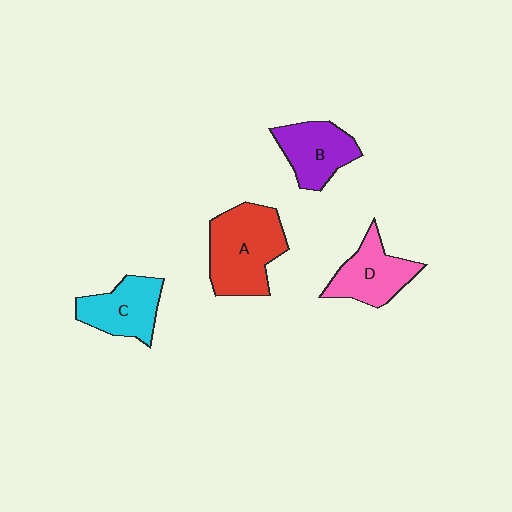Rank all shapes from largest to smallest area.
From largest to smallest: A (red), D (pink), C (cyan), B (purple).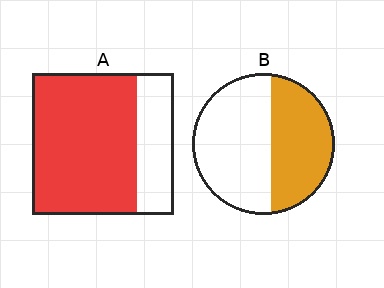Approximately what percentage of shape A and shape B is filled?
A is approximately 75% and B is approximately 45%.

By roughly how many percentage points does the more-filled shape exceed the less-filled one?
By roughly 30 percentage points (A over B).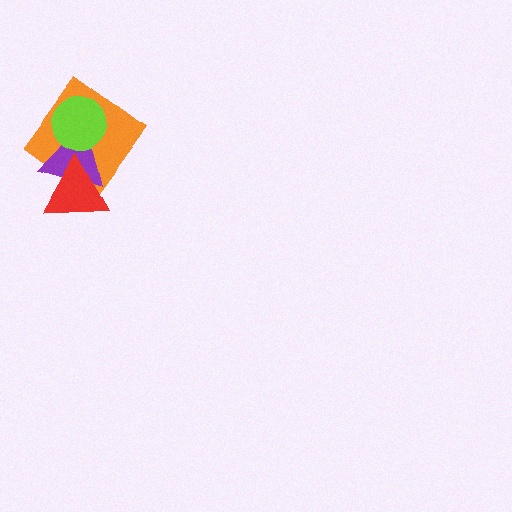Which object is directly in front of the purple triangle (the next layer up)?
The lime circle is directly in front of the purple triangle.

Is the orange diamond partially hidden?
Yes, it is partially covered by another shape.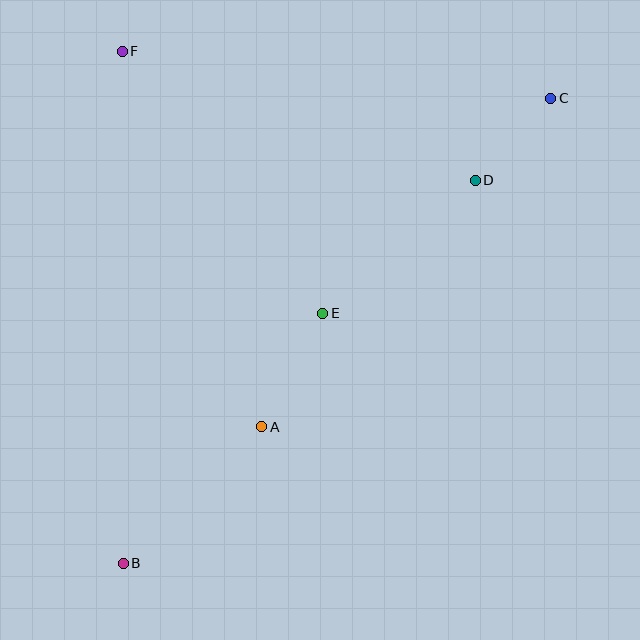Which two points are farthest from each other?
Points B and C are farthest from each other.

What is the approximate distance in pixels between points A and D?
The distance between A and D is approximately 326 pixels.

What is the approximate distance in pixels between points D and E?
The distance between D and E is approximately 202 pixels.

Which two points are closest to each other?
Points C and D are closest to each other.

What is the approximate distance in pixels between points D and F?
The distance between D and F is approximately 376 pixels.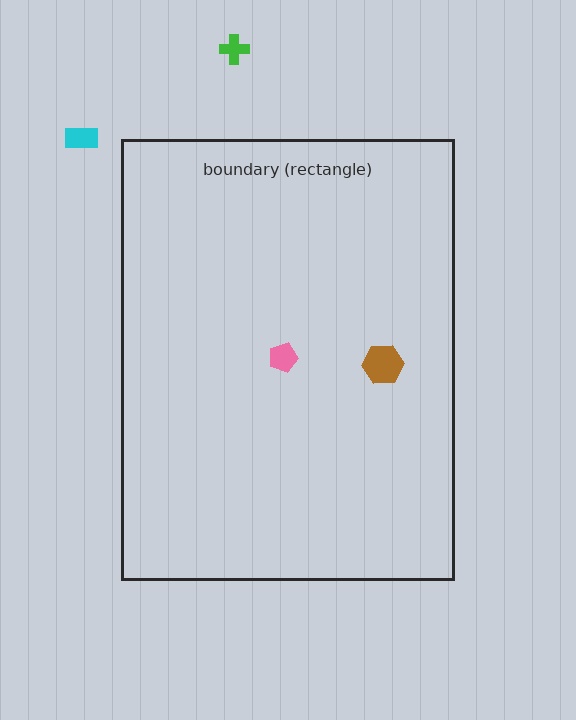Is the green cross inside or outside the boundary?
Outside.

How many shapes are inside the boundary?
2 inside, 2 outside.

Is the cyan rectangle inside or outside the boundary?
Outside.